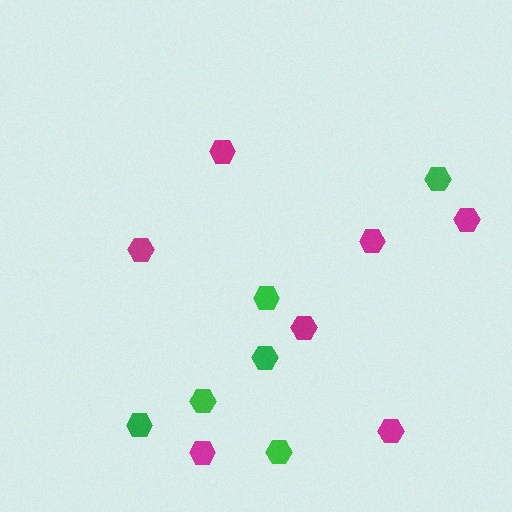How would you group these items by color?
There are 2 groups: one group of green hexagons (6) and one group of magenta hexagons (7).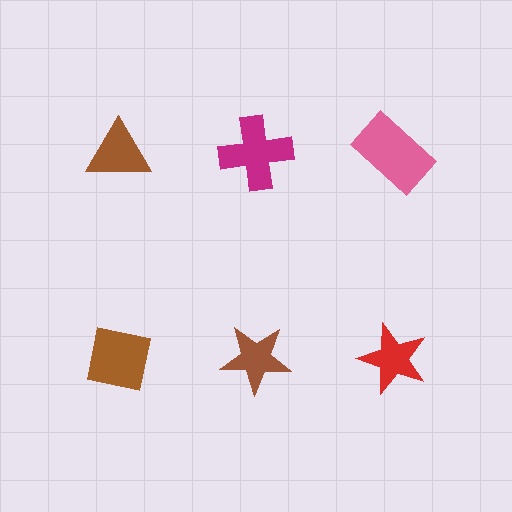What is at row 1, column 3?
A pink rectangle.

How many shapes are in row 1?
3 shapes.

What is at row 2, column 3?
A red star.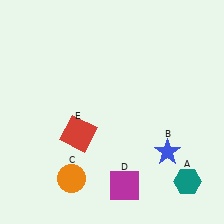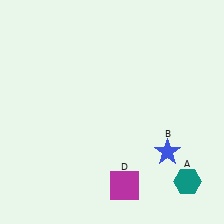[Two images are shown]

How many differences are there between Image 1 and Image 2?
There are 2 differences between the two images.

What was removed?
The red square (E), the orange circle (C) were removed in Image 2.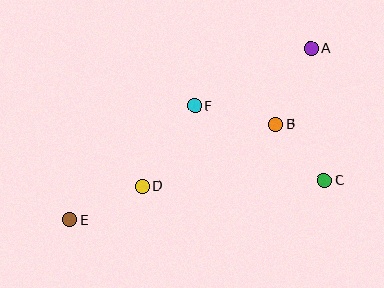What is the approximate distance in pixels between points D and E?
The distance between D and E is approximately 80 pixels.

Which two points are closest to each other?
Points B and C are closest to each other.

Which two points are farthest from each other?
Points A and E are farthest from each other.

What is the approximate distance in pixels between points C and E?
The distance between C and E is approximately 258 pixels.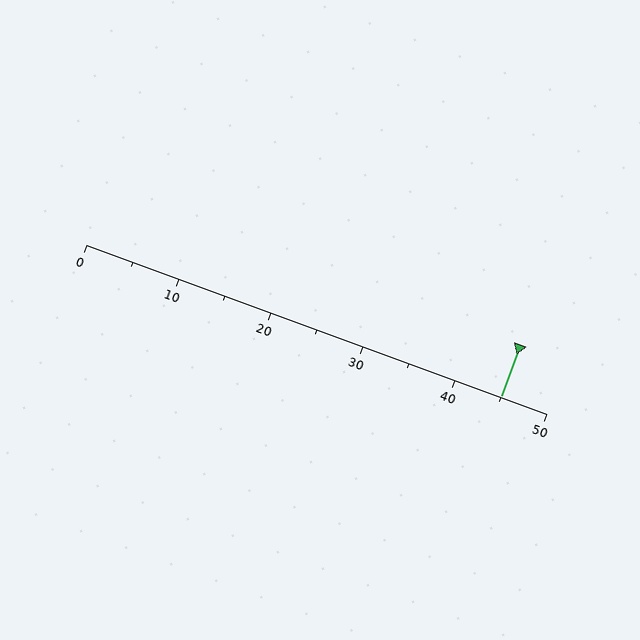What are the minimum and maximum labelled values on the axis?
The axis runs from 0 to 50.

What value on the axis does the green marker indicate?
The marker indicates approximately 45.